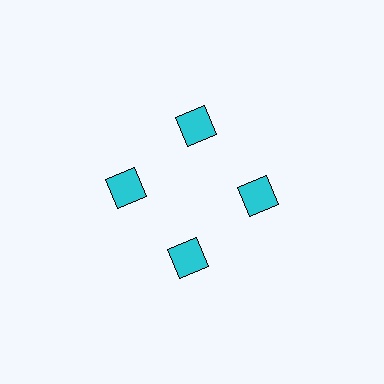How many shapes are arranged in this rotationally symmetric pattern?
There are 4 shapes, arranged in 4 groups of 1.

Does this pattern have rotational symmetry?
Yes, this pattern has 4-fold rotational symmetry. It looks the same after rotating 90 degrees around the center.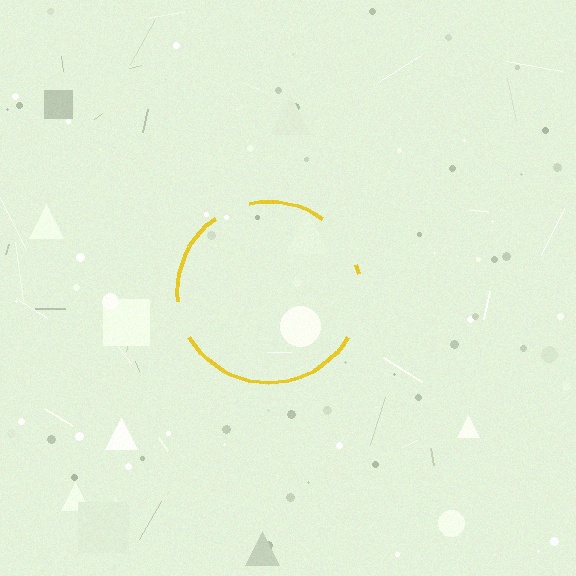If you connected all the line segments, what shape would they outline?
They would outline a circle.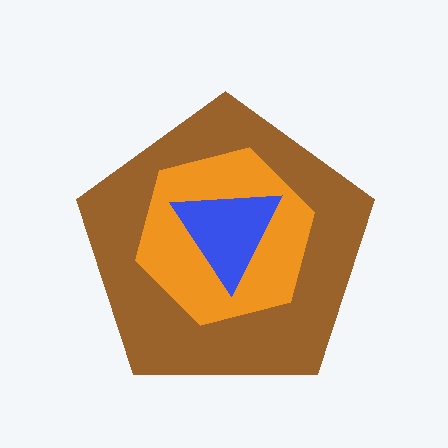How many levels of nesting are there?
3.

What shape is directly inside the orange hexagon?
The blue triangle.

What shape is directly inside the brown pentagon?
The orange hexagon.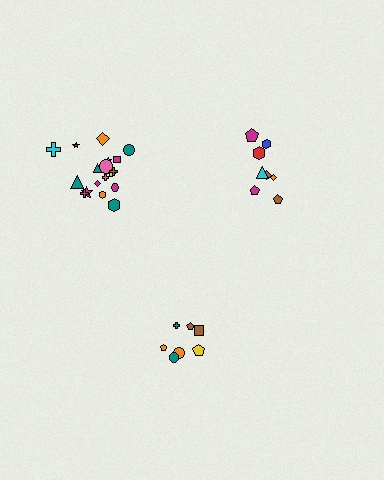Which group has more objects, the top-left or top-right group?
The top-left group.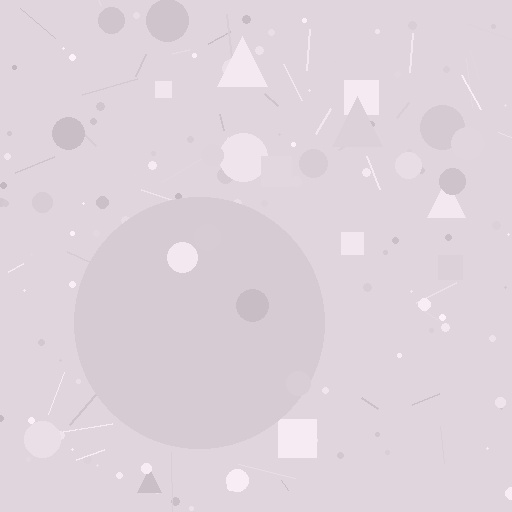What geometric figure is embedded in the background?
A circle is embedded in the background.